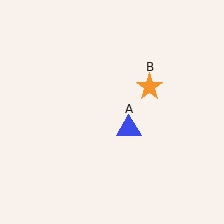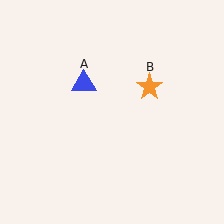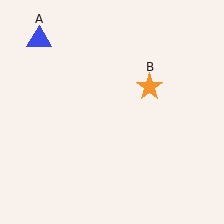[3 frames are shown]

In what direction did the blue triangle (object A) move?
The blue triangle (object A) moved up and to the left.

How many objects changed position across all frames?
1 object changed position: blue triangle (object A).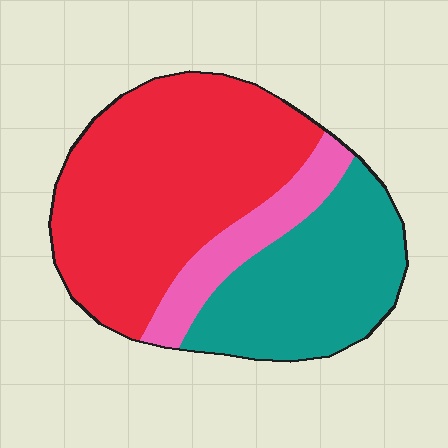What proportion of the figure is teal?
Teal takes up about one third (1/3) of the figure.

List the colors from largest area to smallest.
From largest to smallest: red, teal, pink.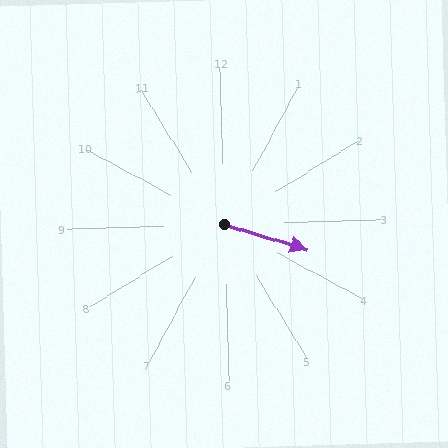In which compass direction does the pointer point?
East.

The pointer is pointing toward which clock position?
Roughly 4 o'clock.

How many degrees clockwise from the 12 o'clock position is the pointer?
Approximately 109 degrees.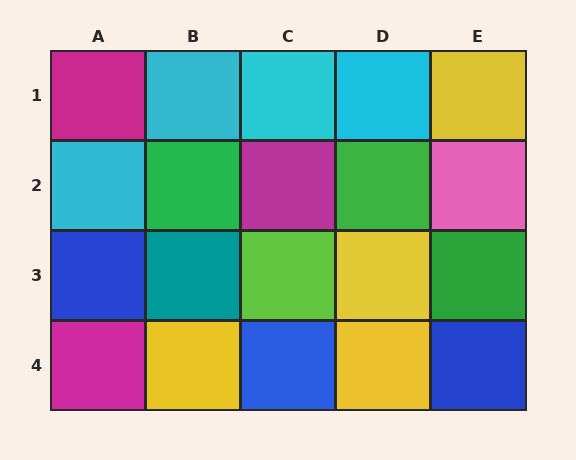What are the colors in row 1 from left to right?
Magenta, cyan, cyan, cyan, yellow.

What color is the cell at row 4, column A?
Magenta.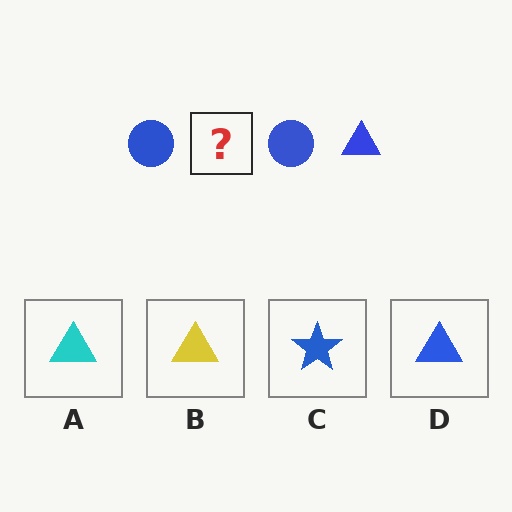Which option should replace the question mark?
Option D.